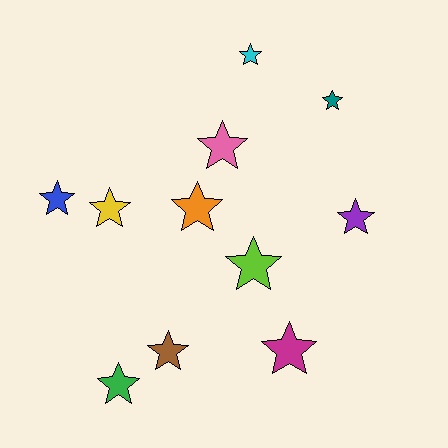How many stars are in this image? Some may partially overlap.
There are 11 stars.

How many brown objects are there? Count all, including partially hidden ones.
There is 1 brown object.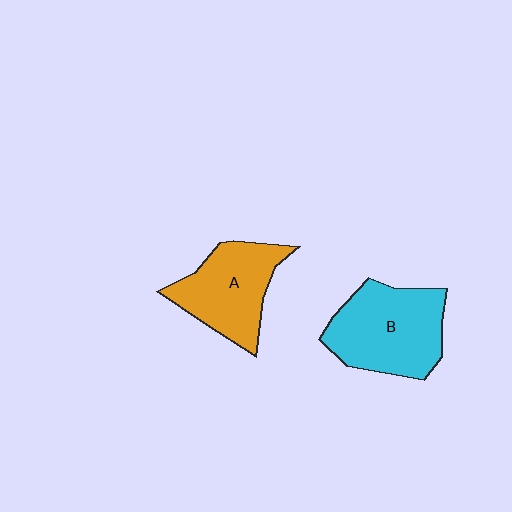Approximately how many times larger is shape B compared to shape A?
Approximately 1.2 times.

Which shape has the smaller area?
Shape A (orange).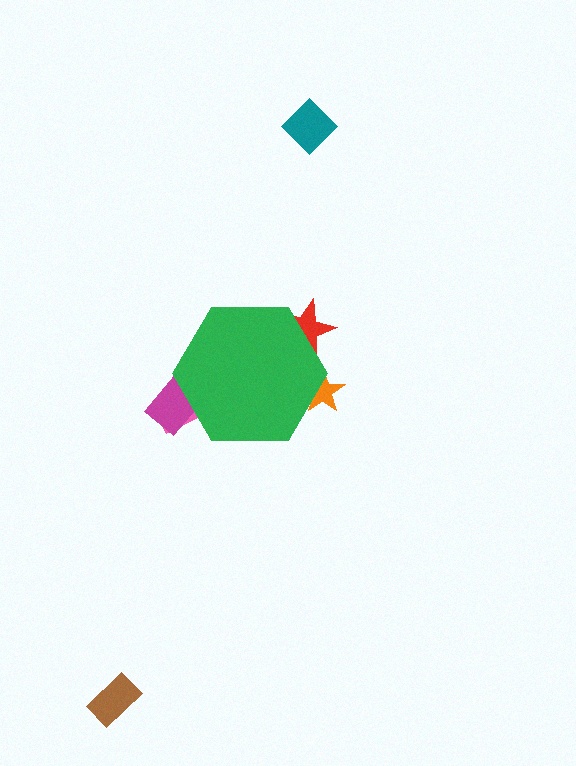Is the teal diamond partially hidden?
No, the teal diamond is fully visible.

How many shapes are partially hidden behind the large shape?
4 shapes are partially hidden.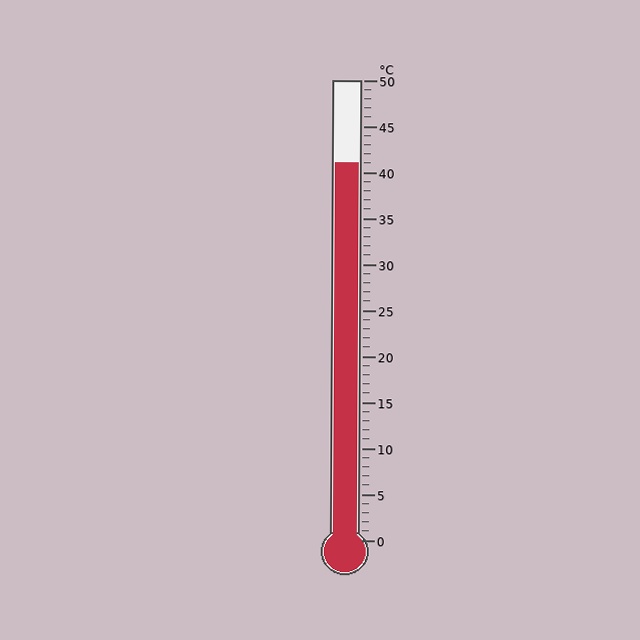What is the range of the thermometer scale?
The thermometer scale ranges from 0°C to 50°C.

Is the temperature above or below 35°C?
The temperature is above 35°C.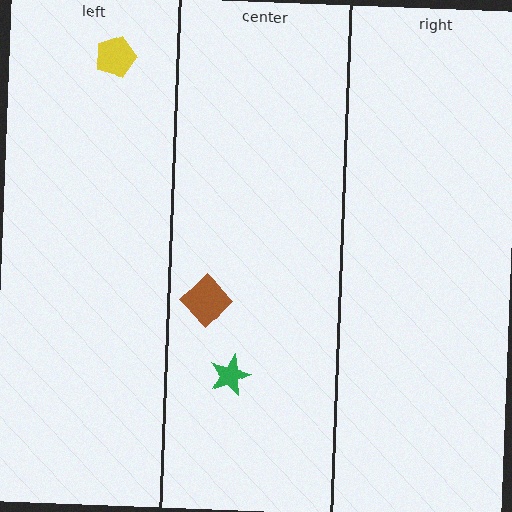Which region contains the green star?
The center region.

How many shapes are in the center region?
2.